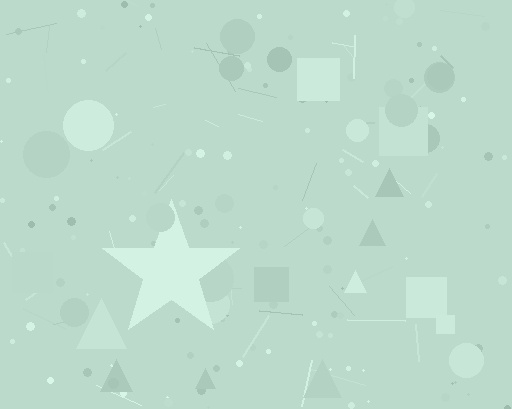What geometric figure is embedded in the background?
A star is embedded in the background.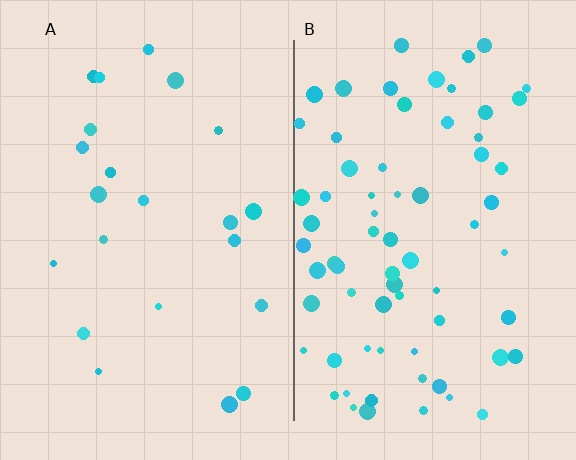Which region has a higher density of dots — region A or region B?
B (the right).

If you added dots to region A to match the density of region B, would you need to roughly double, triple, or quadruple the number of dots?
Approximately triple.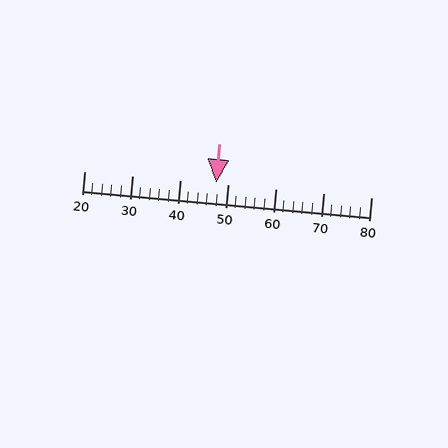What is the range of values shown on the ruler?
The ruler shows values from 20 to 80.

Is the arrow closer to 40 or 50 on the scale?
The arrow is closer to 50.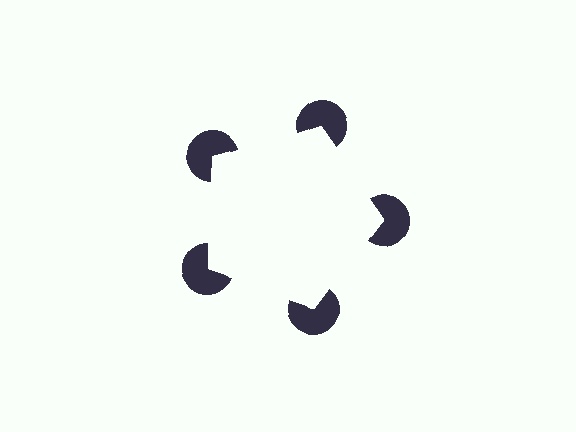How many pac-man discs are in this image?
There are 5 — one at each vertex of the illusory pentagon.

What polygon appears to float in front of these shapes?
An illusory pentagon — its edges are inferred from the aligned wedge cuts in the pac-man discs, not physically drawn.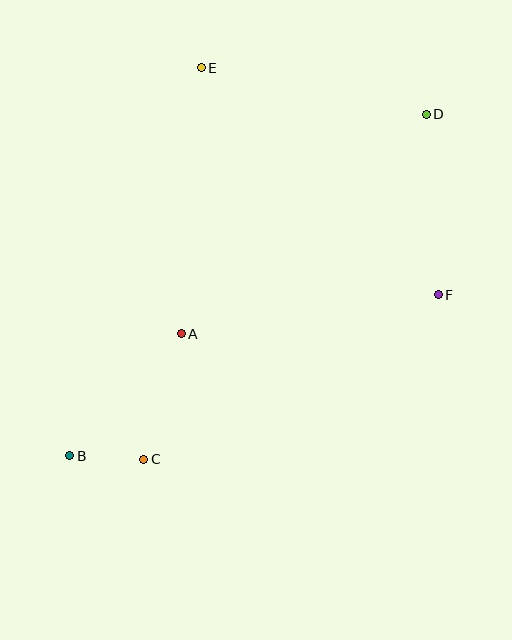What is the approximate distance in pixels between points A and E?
The distance between A and E is approximately 267 pixels.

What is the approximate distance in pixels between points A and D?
The distance between A and D is approximately 329 pixels.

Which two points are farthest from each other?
Points B and D are farthest from each other.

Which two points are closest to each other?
Points B and C are closest to each other.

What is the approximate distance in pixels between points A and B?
The distance between A and B is approximately 165 pixels.